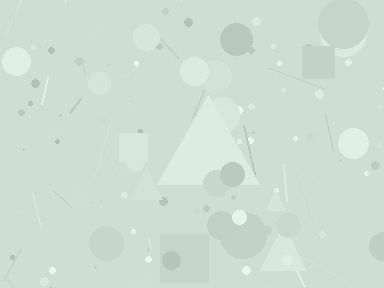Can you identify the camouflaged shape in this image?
The camouflaged shape is a triangle.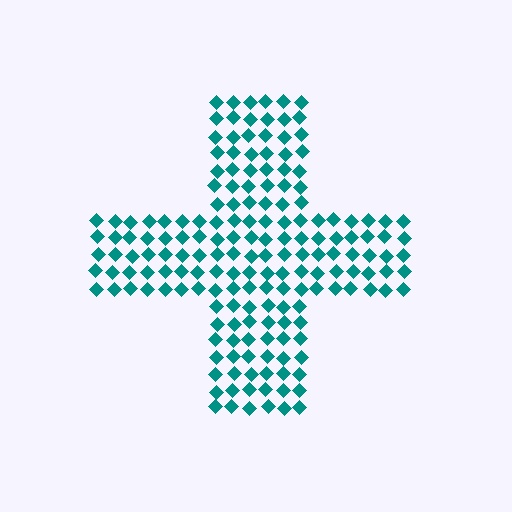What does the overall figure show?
The overall figure shows a cross.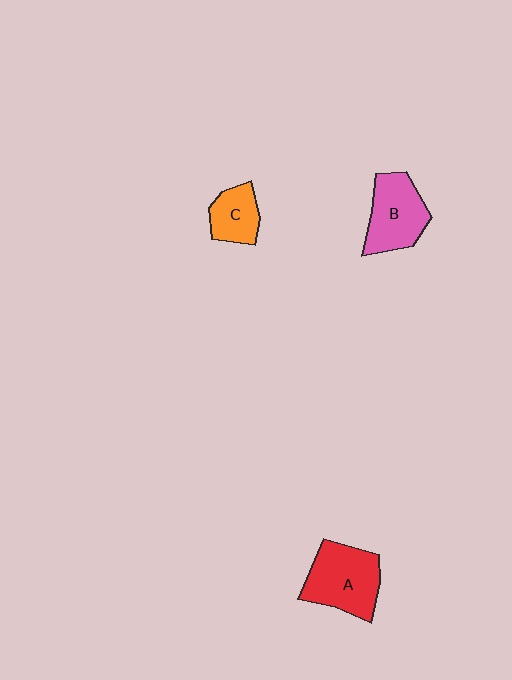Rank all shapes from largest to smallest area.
From largest to smallest: A (red), B (pink), C (orange).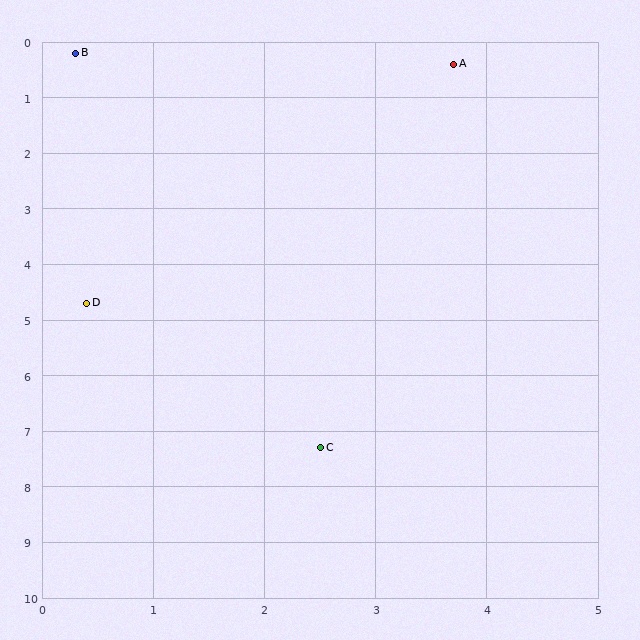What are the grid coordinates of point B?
Point B is at approximately (0.3, 0.2).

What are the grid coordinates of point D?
Point D is at approximately (0.4, 4.7).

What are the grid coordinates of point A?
Point A is at approximately (3.7, 0.4).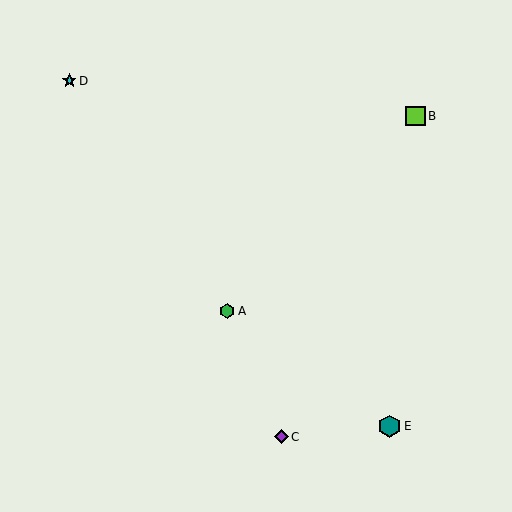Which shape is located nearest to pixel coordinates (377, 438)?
The teal hexagon (labeled E) at (389, 426) is nearest to that location.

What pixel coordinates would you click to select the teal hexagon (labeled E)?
Click at (389, 426) to select the teal hexagon E.